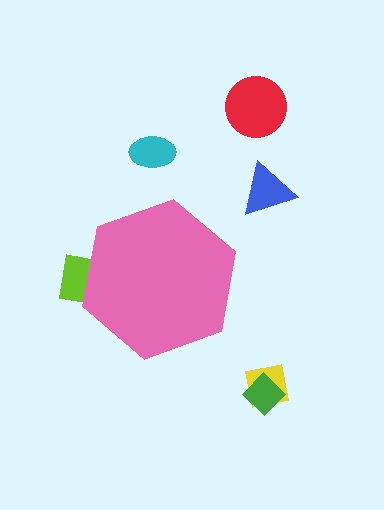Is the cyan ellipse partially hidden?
No, the cyan ellipse is fully visible.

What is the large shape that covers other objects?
A pink hexagon.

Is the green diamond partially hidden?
No, the green diamond is fully visible.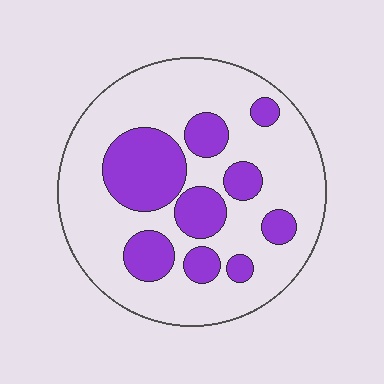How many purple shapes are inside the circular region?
9.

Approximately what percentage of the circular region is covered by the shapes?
Approximately 30%.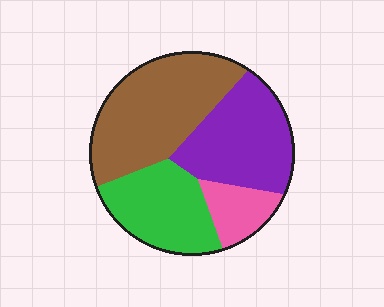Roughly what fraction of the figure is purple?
Purple covers around 30% of the figure.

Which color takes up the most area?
Brown, at roughly 35%.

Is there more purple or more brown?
Brown.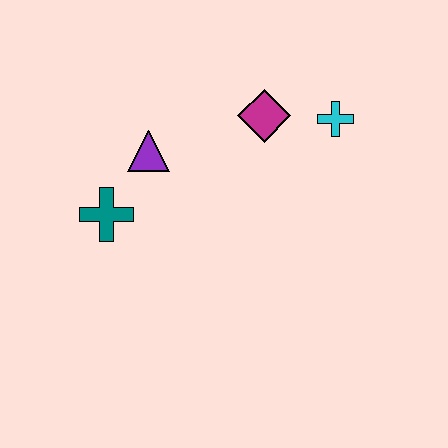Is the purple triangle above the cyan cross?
No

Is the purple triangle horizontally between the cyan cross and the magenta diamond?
No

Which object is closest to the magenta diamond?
The cyan cross is closest to the magenta diamond.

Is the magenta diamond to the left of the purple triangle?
No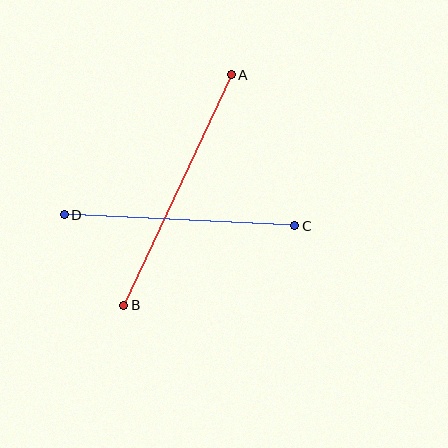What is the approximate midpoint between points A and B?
The midpoint is at approximately (177, 190) pixels.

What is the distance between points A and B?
The distance is approximately 255 pixels.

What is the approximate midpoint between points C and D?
The midpoint is at approximately (179, 220) pixels.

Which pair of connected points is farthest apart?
Points A and B are farthest apart.